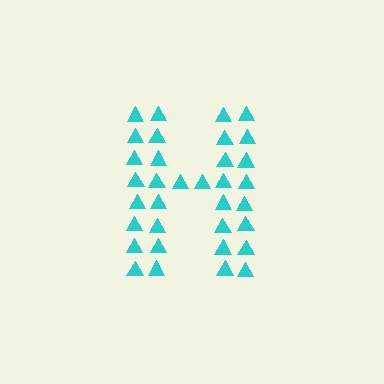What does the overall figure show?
The overall figure shows the letter H.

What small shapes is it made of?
It is made of small triangles.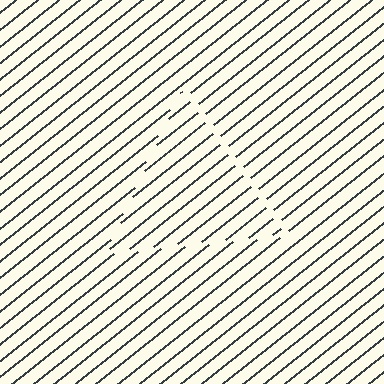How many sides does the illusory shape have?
3 sides — the line-ends trace a triangle.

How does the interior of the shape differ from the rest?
The interior of the shape contains the same grating, shifted by half a period — the contour is defined by the phase discontinuity where line-ends from the inner and outer gratings abut.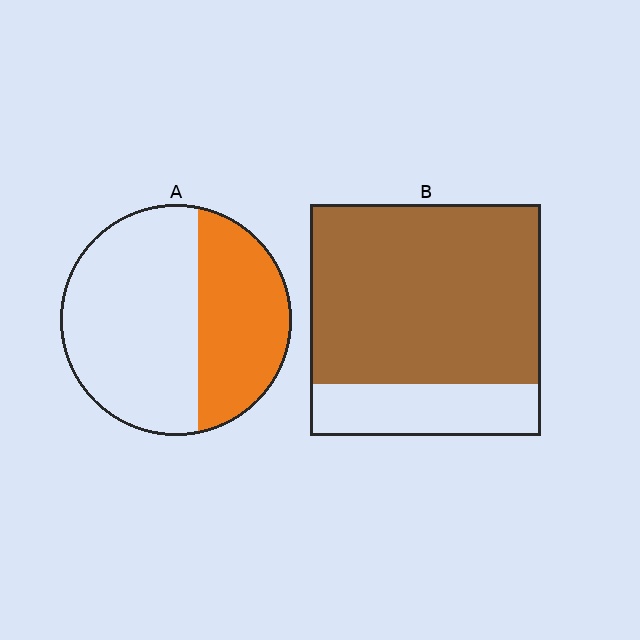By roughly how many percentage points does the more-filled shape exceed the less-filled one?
By roughly 40 percentage points (B over A).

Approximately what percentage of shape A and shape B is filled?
A is approximately 40% and B is approximately 80%.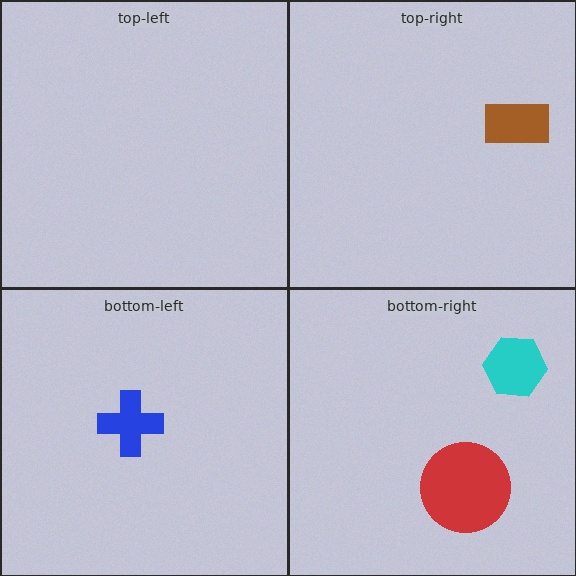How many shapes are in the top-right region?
1.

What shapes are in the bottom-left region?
The blue cross.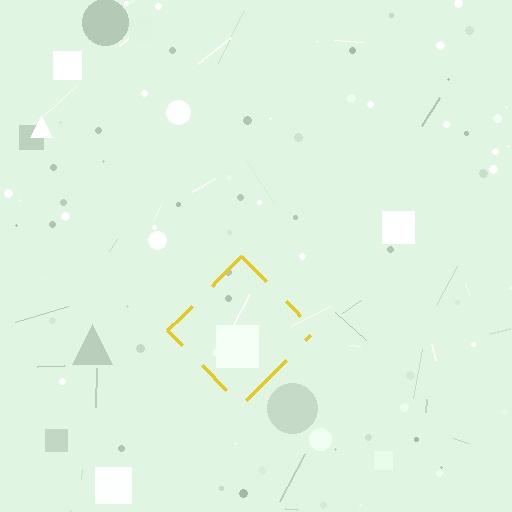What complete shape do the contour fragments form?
The contour fragments form a diamond.